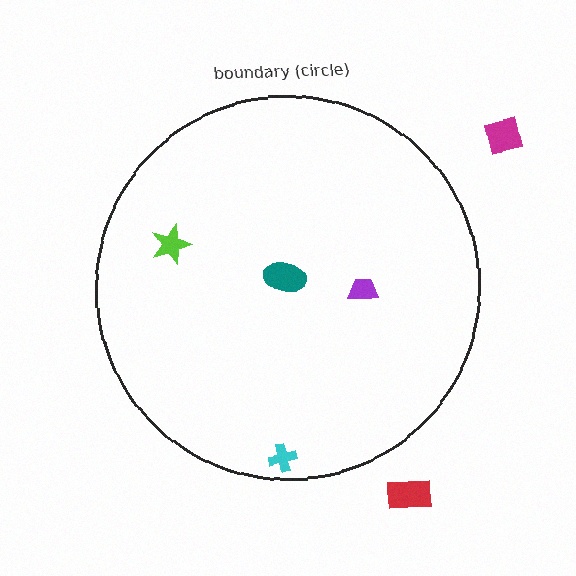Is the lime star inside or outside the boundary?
Inside.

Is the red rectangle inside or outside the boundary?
Outside.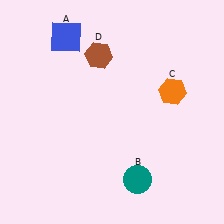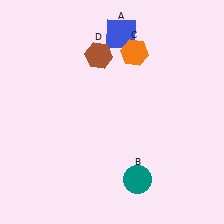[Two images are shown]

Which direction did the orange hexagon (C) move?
The orange hexagon (C) moved up.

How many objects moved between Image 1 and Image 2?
2 objects moved between the two images.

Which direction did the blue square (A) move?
The blue square (A) moved right.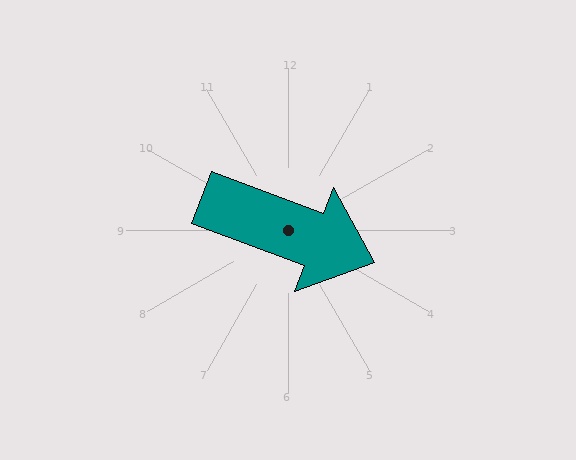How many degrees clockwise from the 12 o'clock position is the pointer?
Approximately 111 degrees.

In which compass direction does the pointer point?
East.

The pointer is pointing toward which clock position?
Roughly 4 o'clock.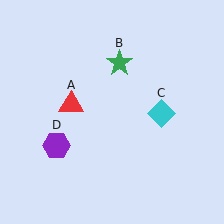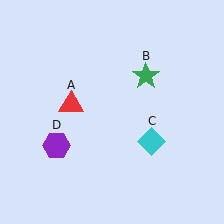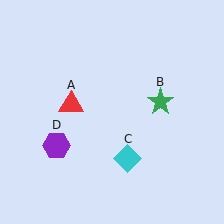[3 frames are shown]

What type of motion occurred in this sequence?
The green star (object B), cyan diamond (object C) rotated clockwise around the center of the scene.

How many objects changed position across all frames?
2 objects changed position: green star (object B), cyan diamond (object C).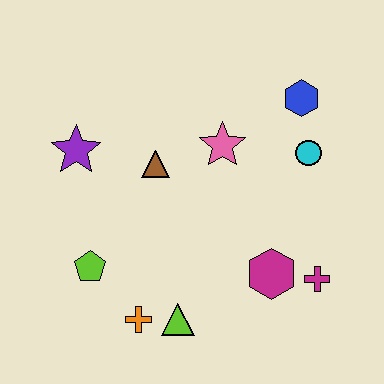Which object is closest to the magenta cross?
The magenta hexagon is closest to the magenta cross.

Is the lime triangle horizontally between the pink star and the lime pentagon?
Yes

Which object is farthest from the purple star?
The magenta cross is farthest from the purple star.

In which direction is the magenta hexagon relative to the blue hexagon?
The magenta hexagon is below the blue hexagon.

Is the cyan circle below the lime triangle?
No